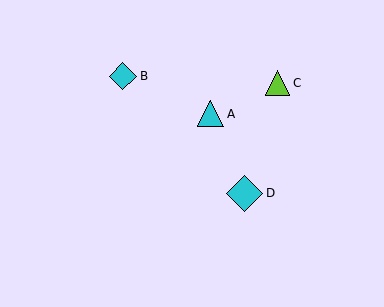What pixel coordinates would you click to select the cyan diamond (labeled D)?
Click at (245, 193) to select the cyan diamond D.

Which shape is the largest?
The cyan diamond (labeled D) is the largest.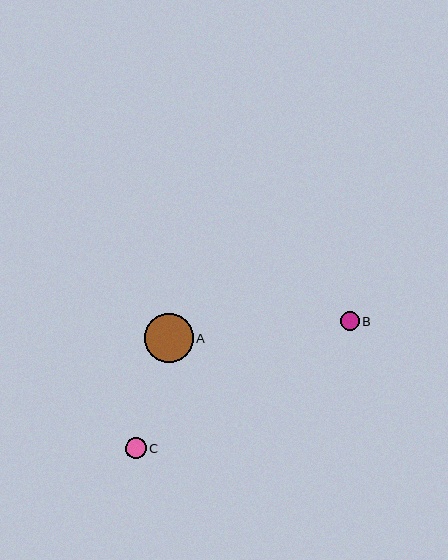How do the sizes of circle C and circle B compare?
Circle C and circle B are approximately the same size.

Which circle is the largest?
Circle A is the largest with a size of approximately 49 pixels.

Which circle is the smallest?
Circle B is the smallest with a size of approximately 19 pixels.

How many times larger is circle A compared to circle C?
Circle A is approximately 2.4 times the size of circle C.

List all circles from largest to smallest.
From largest to smallest: A, C, B.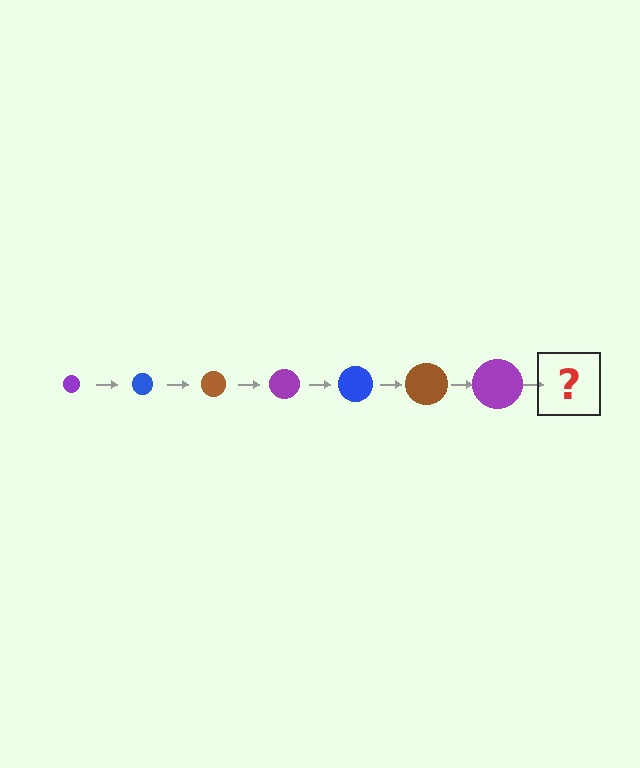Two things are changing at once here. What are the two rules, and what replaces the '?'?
The two rules are that the circle grows larger each step and the color cycles through purple, blue, and brown. The '?' should be a blue circle, larger than the previous one.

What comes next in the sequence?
The next element should be a blue circle, larger than the previous one.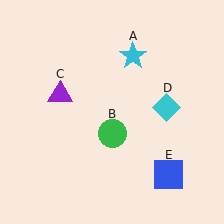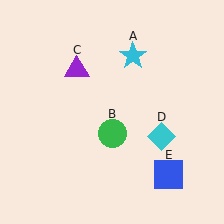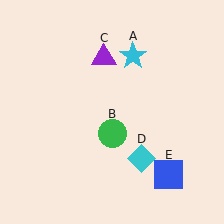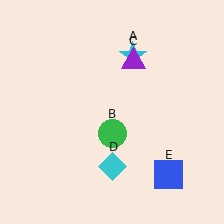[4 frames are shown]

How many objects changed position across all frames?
2 objects changed position: purple triangle (object C), cyan diamond (object D).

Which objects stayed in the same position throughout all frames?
Cyan star (object A) and green circle (object B) and blue square (object E) remained stationary.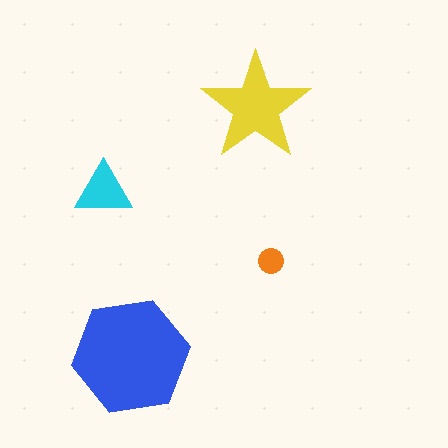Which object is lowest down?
The blue hexagon is bottommost.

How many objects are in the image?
There are 4 objects in the image.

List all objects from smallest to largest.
The orange circle, the cyan triangle, the yellow star, the blue hexagon.